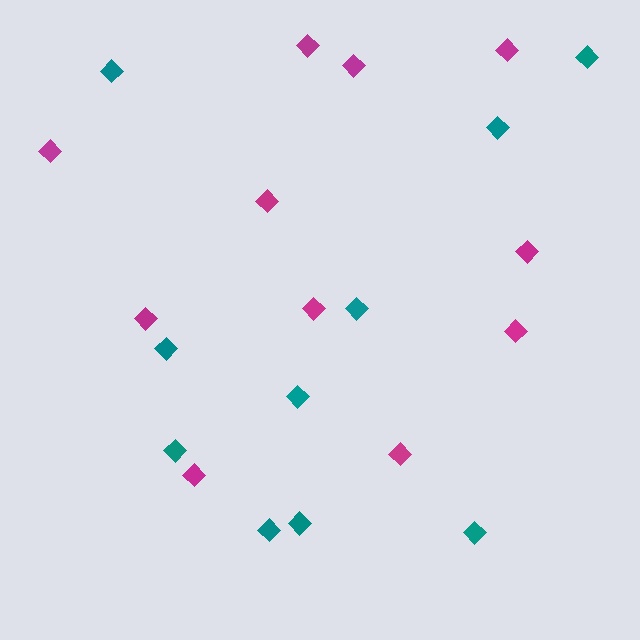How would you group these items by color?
There are 2 groups: one group of teal diamonds (10) and one group of magenta diamonds (11).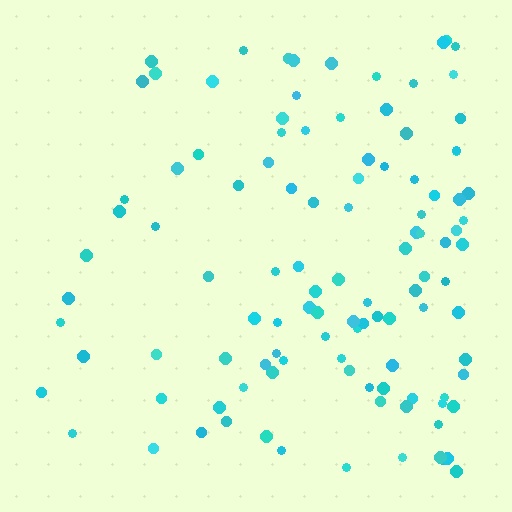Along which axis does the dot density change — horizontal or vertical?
Horizontal.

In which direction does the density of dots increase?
From left to right, with the right side densest.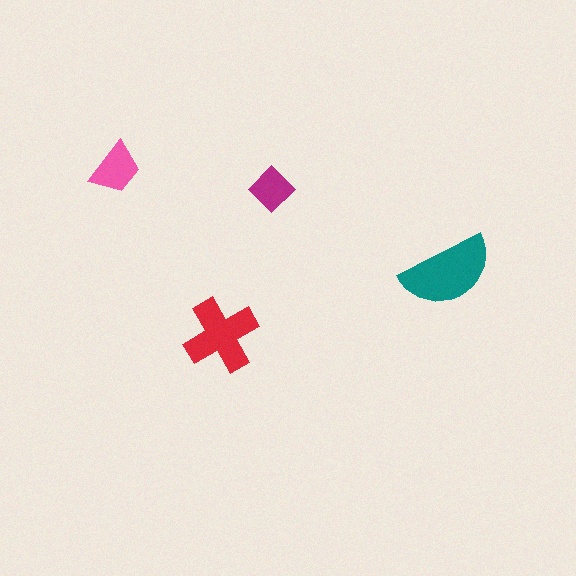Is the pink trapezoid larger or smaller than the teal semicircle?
Smaller.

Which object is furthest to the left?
The pink trapezoid is leftmost.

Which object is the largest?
The teal semicircle.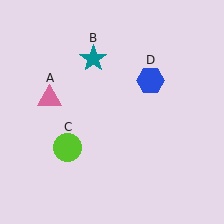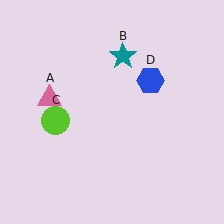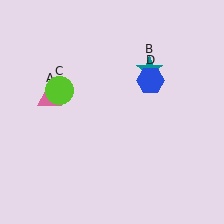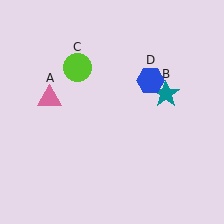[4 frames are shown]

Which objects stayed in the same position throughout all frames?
Pink triangle (object A) and blue hexagon (object D) remained stationary.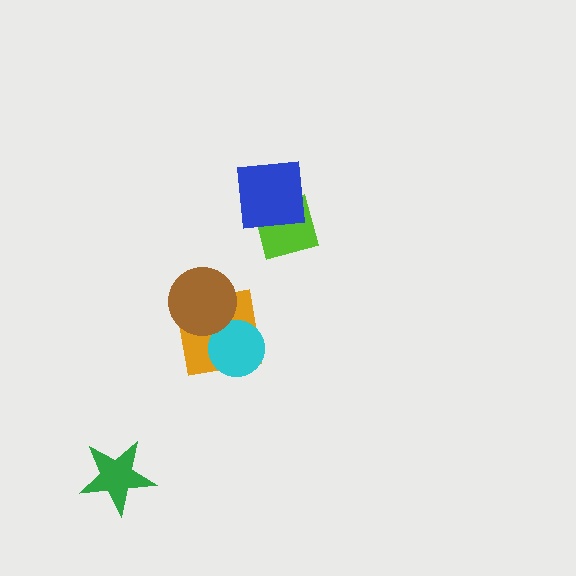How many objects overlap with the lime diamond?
1 object overlaps with the lime diamond.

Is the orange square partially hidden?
Yes, it is partially covered by another shape.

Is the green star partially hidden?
No, no other shape covers it.